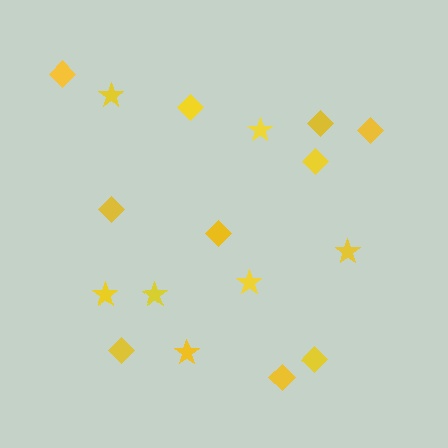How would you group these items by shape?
There are 2 groups: one group of stars (7) and one group of diamonds (10).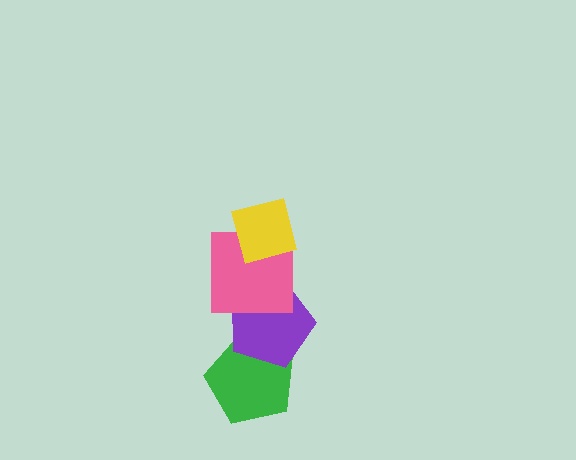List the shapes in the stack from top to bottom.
From top to bottom: the yellow square, the pink square, the purple pentagon, the green pentagon.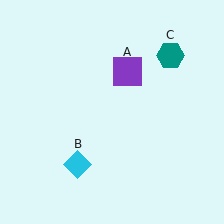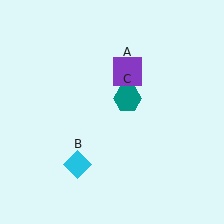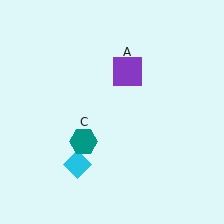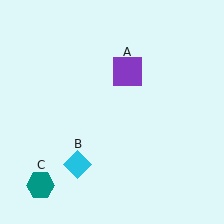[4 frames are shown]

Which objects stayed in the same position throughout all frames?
Purple square (object A) and cyan diamond (object B) remained stationary.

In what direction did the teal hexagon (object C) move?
The teal hexagon (object C) moved down and to the left.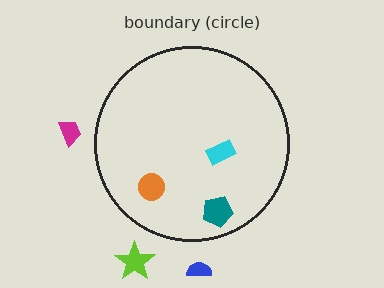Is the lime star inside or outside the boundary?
Outside.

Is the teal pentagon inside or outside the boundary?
Inside.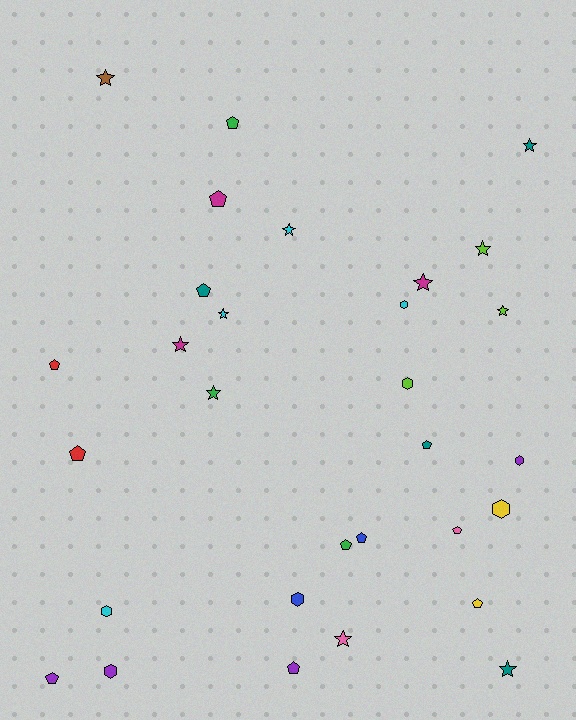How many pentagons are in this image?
There are 12 pentagons.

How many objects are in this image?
There are 30 objects.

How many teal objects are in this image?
There are 4 teal objects.